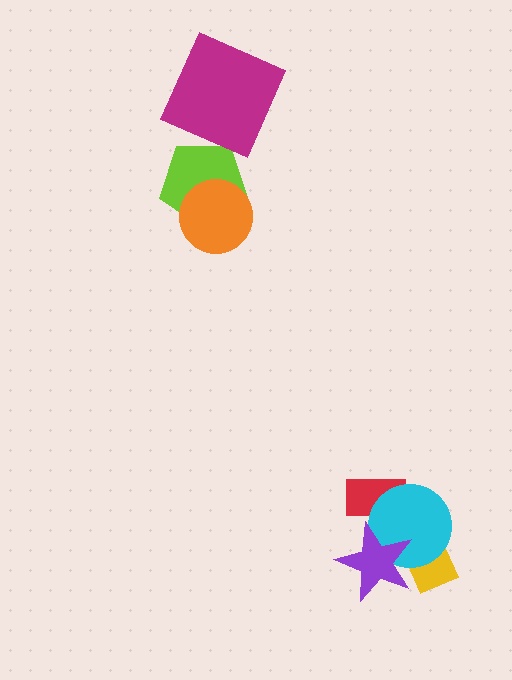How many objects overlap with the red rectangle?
1 object overlaps with the red rectangle.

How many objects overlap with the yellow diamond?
2 objects overlap with the yellow diamond.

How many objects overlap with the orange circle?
1 object overlaps with the orange circle.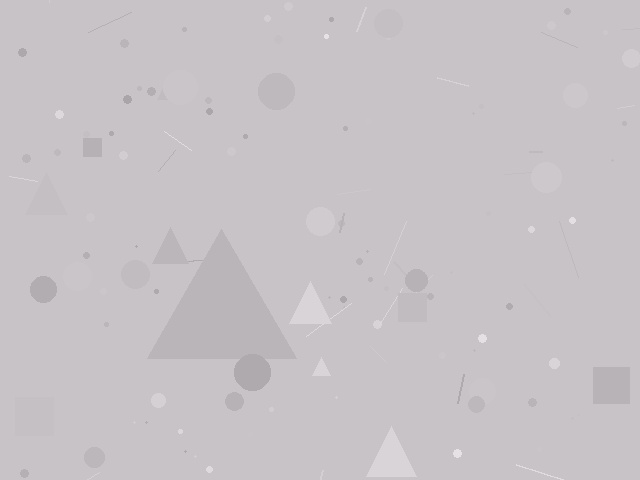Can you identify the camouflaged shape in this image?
The camouflaged shape is a triangle.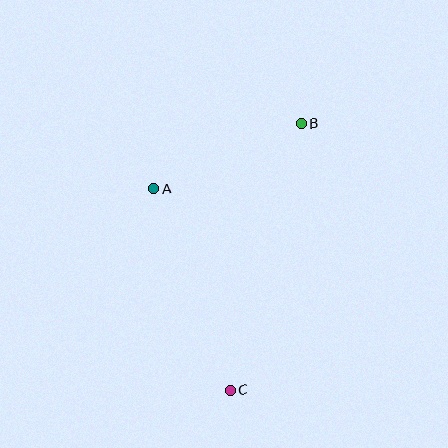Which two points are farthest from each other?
Points B and C are farthest from each other.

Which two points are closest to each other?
Points A and B are closest to each other.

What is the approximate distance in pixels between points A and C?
The distance between A and C is approximately 215 pixels.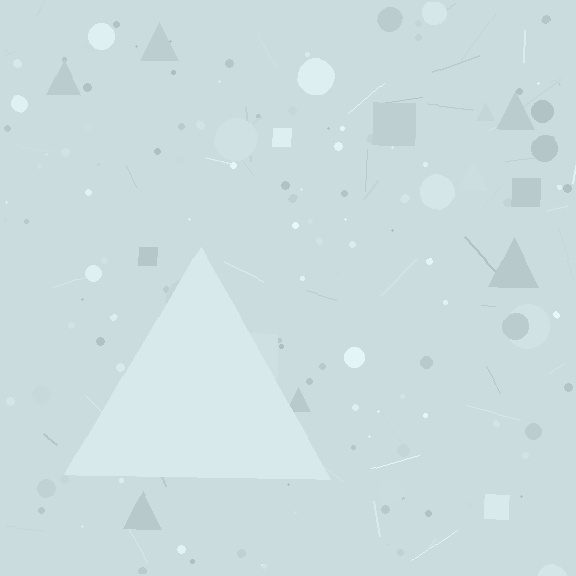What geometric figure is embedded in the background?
A triangle is embedded in the background.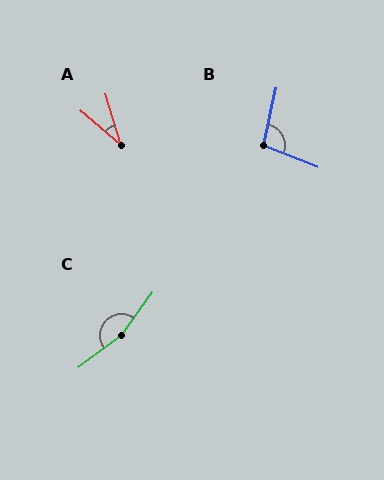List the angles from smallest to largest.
A (32°), B (100°), C (163°).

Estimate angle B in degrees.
Approximately 100 degrees.